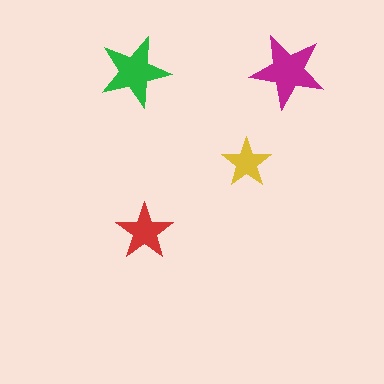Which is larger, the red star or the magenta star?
The magenta one.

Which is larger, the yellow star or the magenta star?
The magenta one.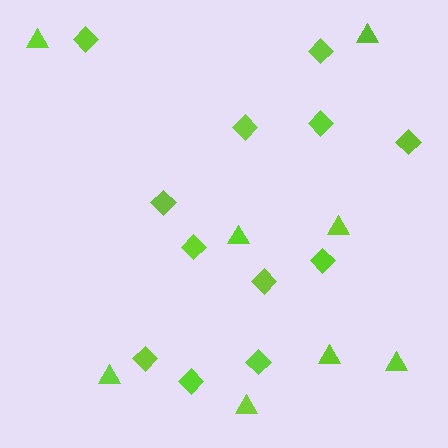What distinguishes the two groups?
There are 2 groups: one group of triangles (8) and one group of diamonds (12).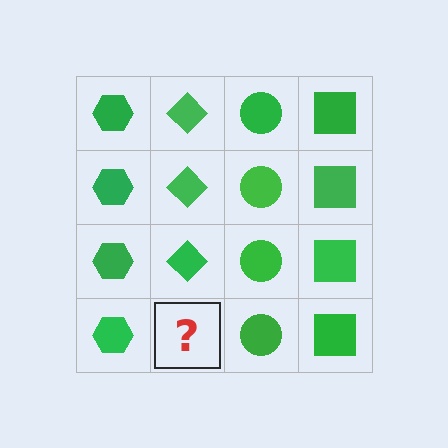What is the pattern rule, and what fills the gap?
The rule is that each column has a consistent shape. The gap should be filled with a green diamond.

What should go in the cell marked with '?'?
The missing cell should contain a green diamond.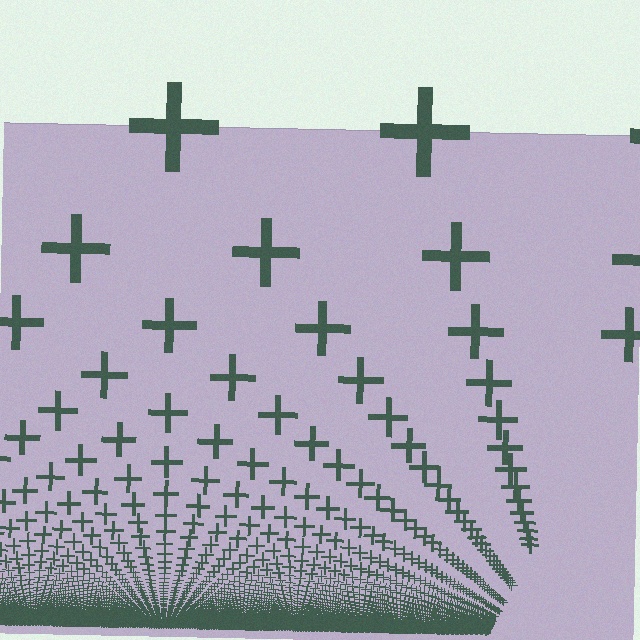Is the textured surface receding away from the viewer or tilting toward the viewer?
The surface appears to tilt toward the viewer. Texture elements get larger and sparser toward the top.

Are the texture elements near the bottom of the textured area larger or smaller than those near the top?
Smaller. The gradient is inverted — elements near the bottom are smaller and denser.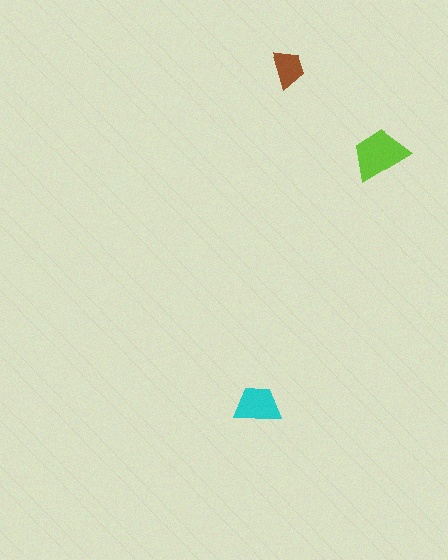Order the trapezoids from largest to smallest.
the lime one, the cyan one, the brown one.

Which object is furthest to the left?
The cyan trapezoid is leftmost.